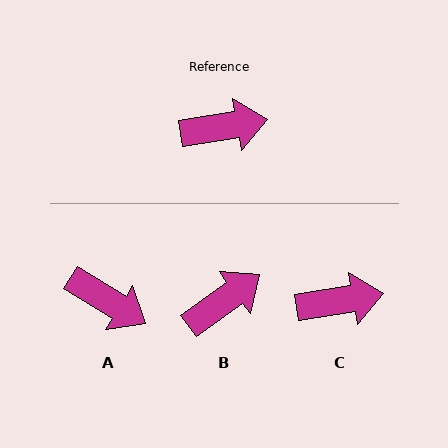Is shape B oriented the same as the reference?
No, it is off by about 27 degrees.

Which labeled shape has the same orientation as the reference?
C.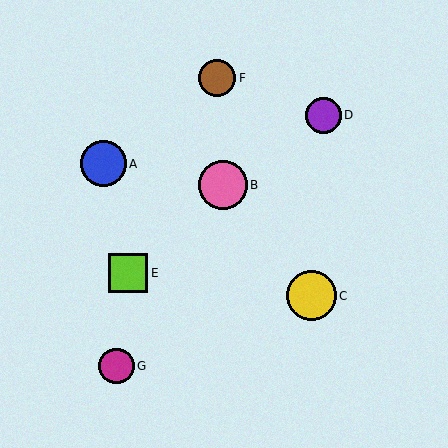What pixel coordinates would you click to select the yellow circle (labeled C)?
Click at (311, 296) to select the yellow circle C.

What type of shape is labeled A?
Shape A is a blue circle.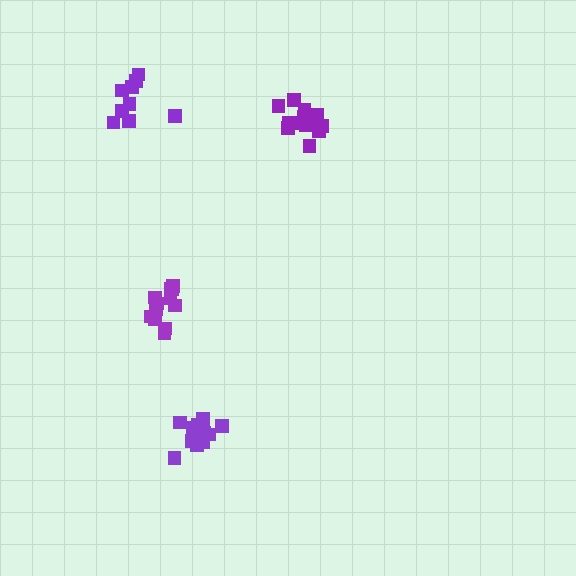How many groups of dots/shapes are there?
There are 4 groups.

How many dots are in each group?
Group 1: 11 dots, Group 2: 14 dots, Group 3: 12 dots, Group 4: 9 dots (46 total).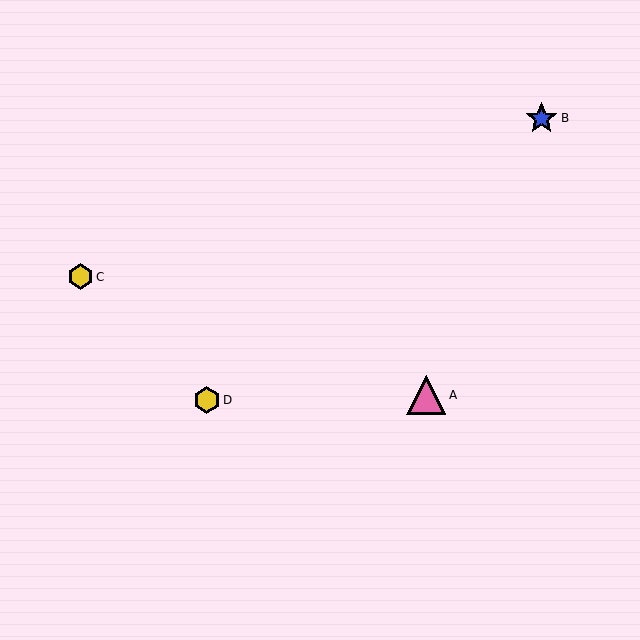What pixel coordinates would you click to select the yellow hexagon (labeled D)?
Click at (207, 400) to select the yellow hexagon D.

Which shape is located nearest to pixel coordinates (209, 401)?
The yellow hexagon (labeled D) at (207, 400) is nearest to that location.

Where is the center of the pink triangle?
The center of the pink triangle is at (426, 395).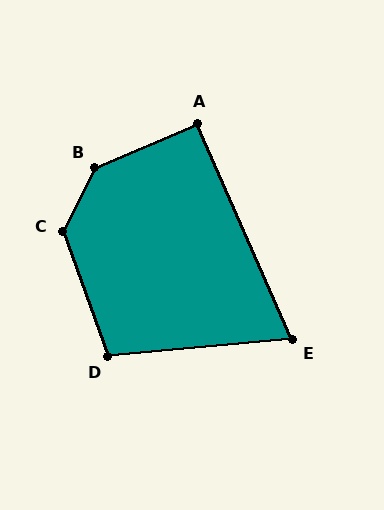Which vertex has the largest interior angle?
B, at approximately 139 degrees.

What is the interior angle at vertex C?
Approximately 134 degrees (obtuse).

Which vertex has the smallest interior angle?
E, at approximately 71 degrees.